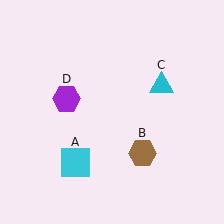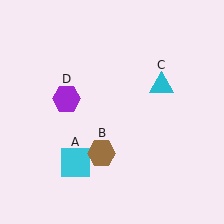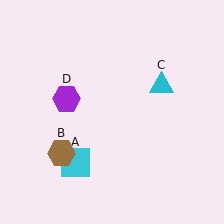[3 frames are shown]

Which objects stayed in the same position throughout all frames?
Cyan square (object A) and cyan triangle (object C) and purple hexagon (object D) remained stationary.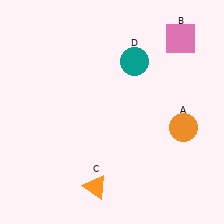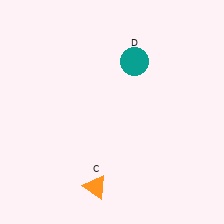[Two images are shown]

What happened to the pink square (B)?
The pink square (B) was removed in Image 2. It was in the top-right area of Image 1.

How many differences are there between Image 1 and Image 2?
There are 2 differences between the two images.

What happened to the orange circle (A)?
The orange circle (A) was removed in Image 2. It was in the bottom-right area of Image 1.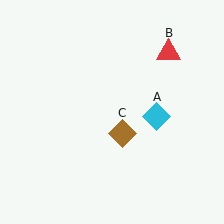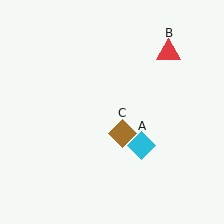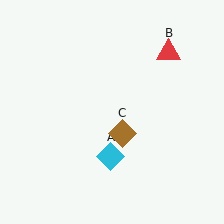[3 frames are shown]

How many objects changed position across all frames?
1 object changed position: cyan diamond (object A).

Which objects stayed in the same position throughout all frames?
Red triangle (object B) and brown diamond (object C) remained stationary.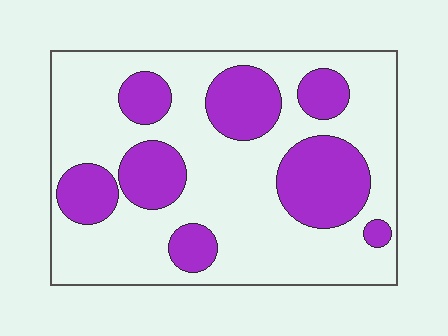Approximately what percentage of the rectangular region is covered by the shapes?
Approximately 30%.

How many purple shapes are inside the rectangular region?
8.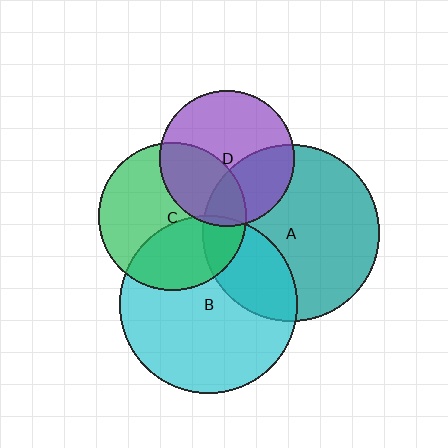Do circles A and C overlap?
Yes.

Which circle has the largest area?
Circle B (cyan).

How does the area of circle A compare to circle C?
Approximately 1.4 times.